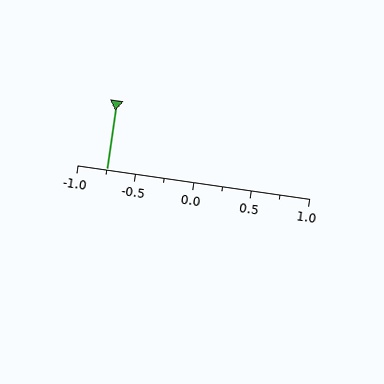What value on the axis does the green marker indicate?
The marker indicates approximately -0.75.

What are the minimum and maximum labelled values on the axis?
The axis runs from -1.0 to 1.0.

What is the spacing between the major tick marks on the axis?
The major ticks are spaced 0.5 apart.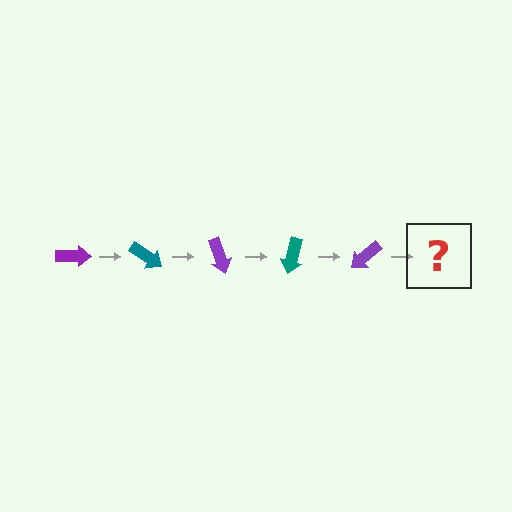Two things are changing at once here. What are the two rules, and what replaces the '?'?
The two rules are that it rotates 35 degrees each step and the color cycles through purple and teal. The '?' should be a teal arrow, rotated 175 degrees from the start.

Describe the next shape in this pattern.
It should be a teal arrow, rotated 175 degrees from the start.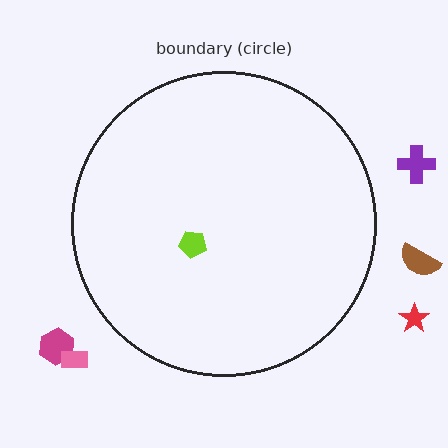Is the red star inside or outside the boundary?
Outside.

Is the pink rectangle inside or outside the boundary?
Outside.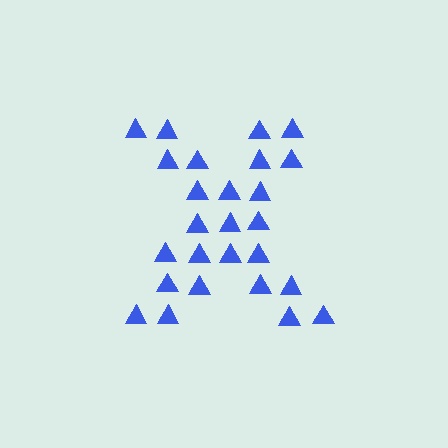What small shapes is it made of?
It is made of small triangles.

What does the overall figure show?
The overall figure shows the letter X.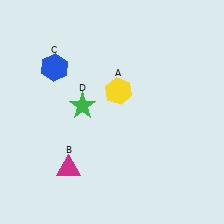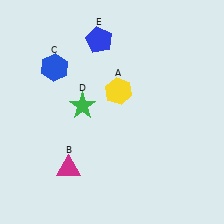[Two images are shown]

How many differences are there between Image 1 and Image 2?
There is 1 difference between the two images.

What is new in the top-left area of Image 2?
A blue pentagon (E) was added in the top-left area of Image 2.